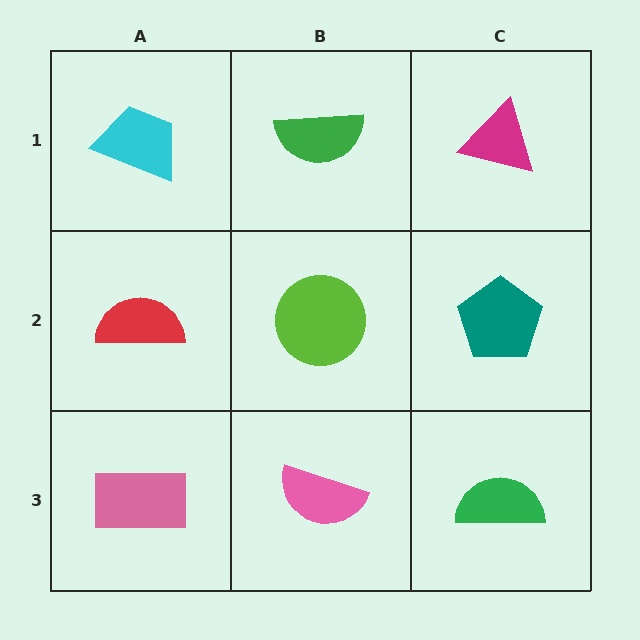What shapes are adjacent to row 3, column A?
A red semicircle (row 2, column A), a pink semicircle (row 3, column B).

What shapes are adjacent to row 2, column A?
A cyan trapezoid (row 1, column A), a pink rectangle (row 3, column A), a lime circle (row 2, column B).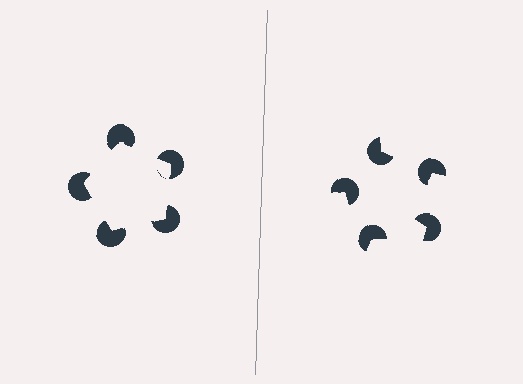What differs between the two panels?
The pac-man discs are positioned identically on both sides; only the wedge orientations differ. On the left they align to a pentagon; on the right they are misaligned.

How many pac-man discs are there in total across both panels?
10 — 5 on each side.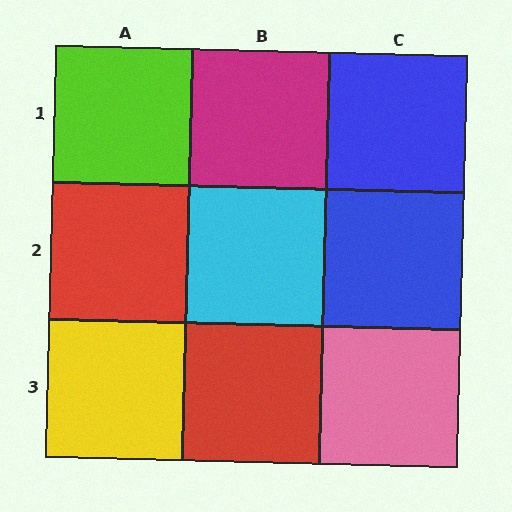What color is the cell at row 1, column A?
Lime.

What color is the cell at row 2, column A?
Red.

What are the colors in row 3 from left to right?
Yellow, red, pink.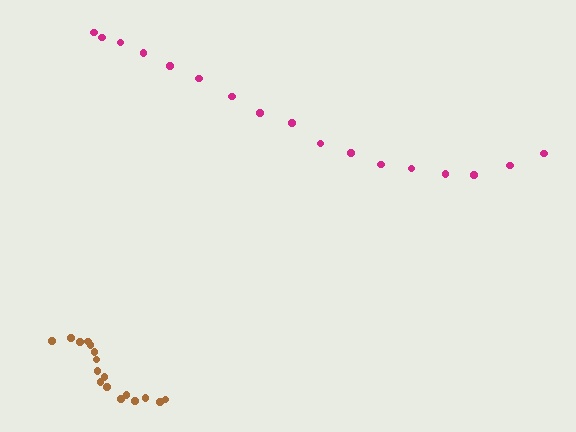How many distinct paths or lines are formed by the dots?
There are 2 distinct paths.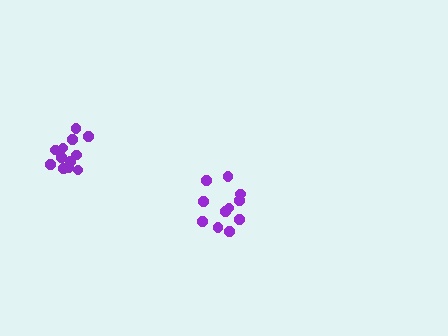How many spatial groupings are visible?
There are 2 spatial groupings.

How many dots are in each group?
Group 1: 11 dots, Group 2: 12 dots (23 total).